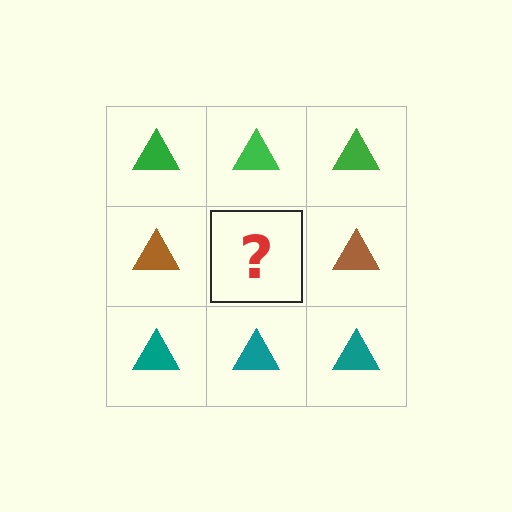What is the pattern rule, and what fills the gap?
The rule is that each row has a consistent color. The gap should be filled with a brown triangle.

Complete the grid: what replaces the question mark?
The question mark should be replaced with a brown triangle.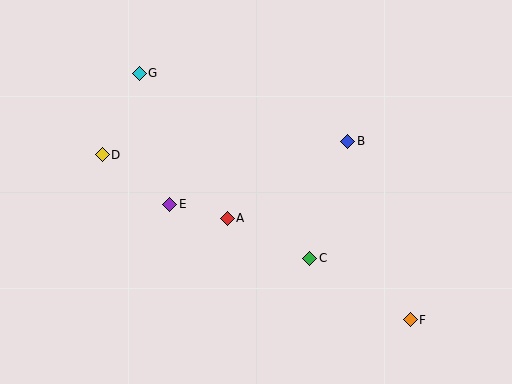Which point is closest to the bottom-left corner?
Point E is closest to the bottom-left corner.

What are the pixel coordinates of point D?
Point D is at (102, 155).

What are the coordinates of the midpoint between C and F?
The midpoint between C and F is at (360, 289).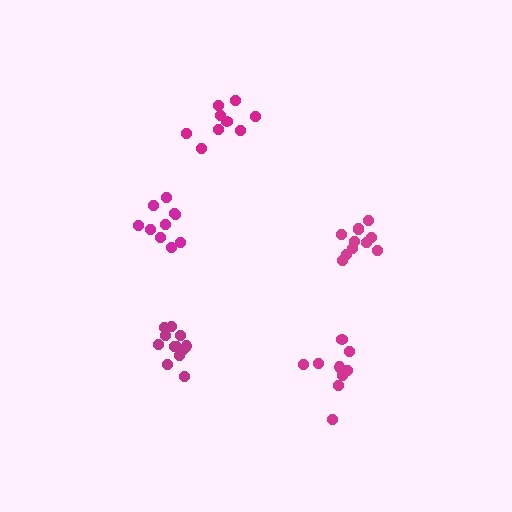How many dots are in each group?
Group 1: 9 dots, Group 2: 11 dots, Group 3: 10 dots, Group 4: 10 dots, Group 5: 12 dots (52 total).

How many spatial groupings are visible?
There are 5 spatial groupings.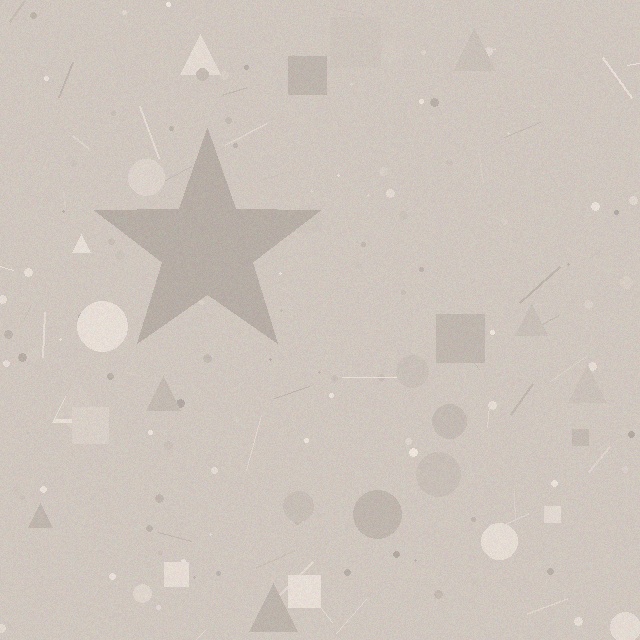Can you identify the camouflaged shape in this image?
The camouflaged shape is a star.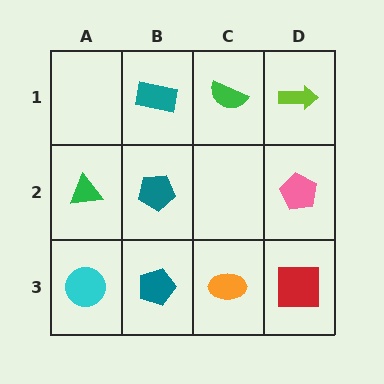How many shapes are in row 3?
4 shapes.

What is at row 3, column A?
A cyan circle.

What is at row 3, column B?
A teal pentagon.